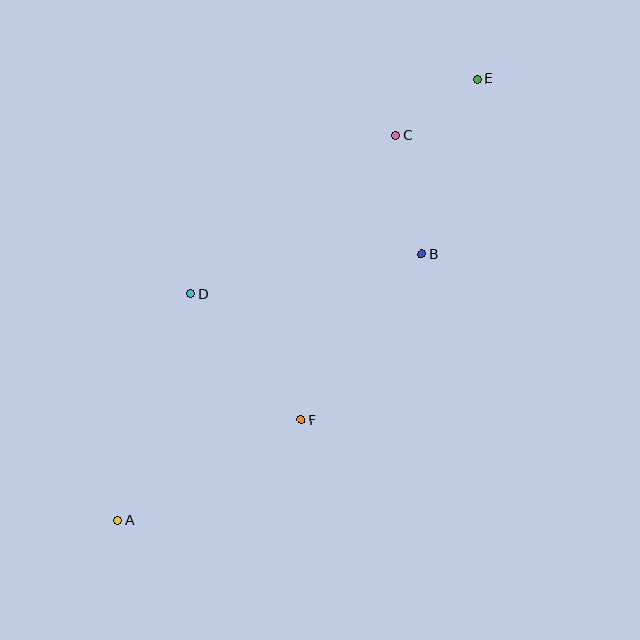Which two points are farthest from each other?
Points A and E are farthest from each other.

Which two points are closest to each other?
Points C and E are closest to each other.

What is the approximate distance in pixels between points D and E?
The distance between D and E is approximately 359 pixels.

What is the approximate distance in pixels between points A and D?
The distance between A and D is approximately 238 pixels.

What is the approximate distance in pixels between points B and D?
The distance between B and D is approximately 235 pixels.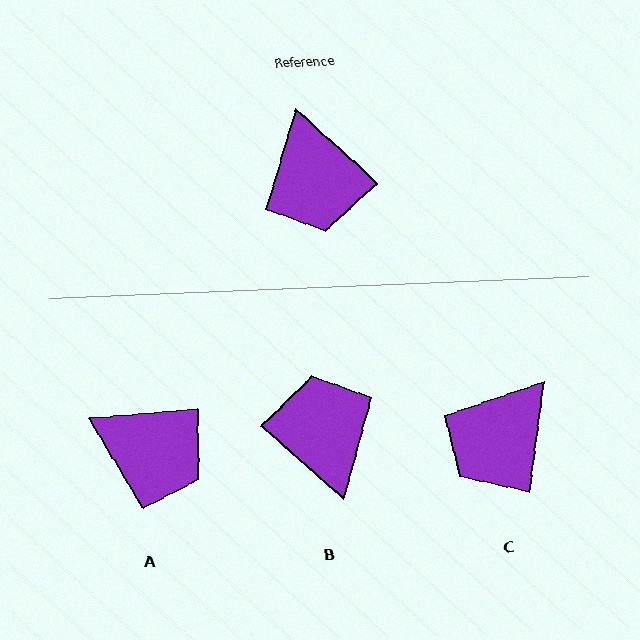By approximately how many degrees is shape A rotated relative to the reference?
Approximately 47 degrees counter-clockwise.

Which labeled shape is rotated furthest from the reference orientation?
B, about 179 degrees away.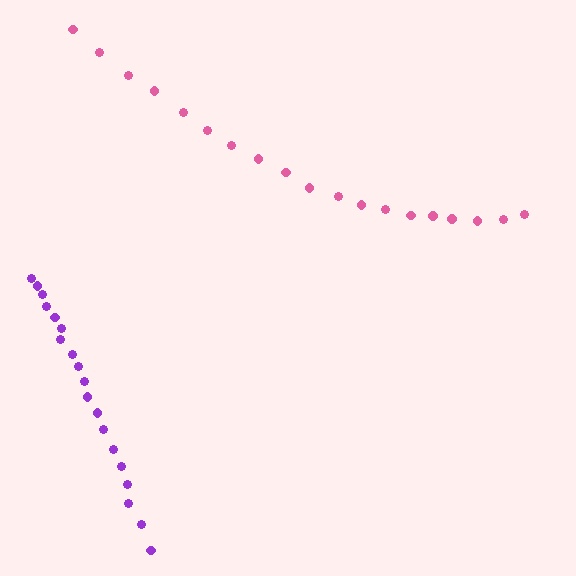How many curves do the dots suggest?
There are 2 distinct paths.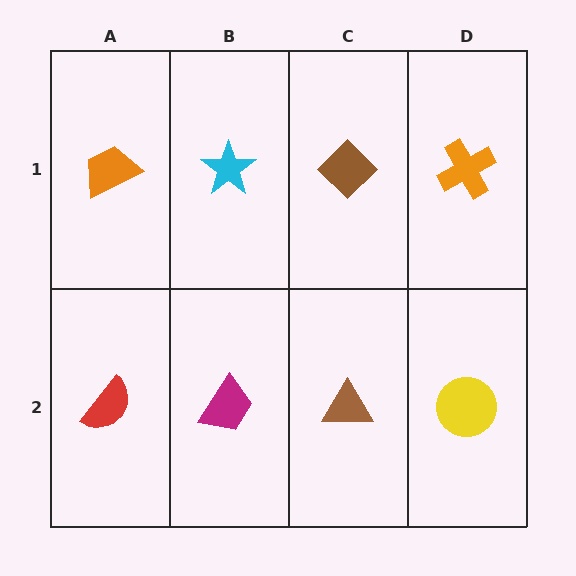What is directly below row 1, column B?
A magenta trapezoid.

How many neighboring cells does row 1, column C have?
3.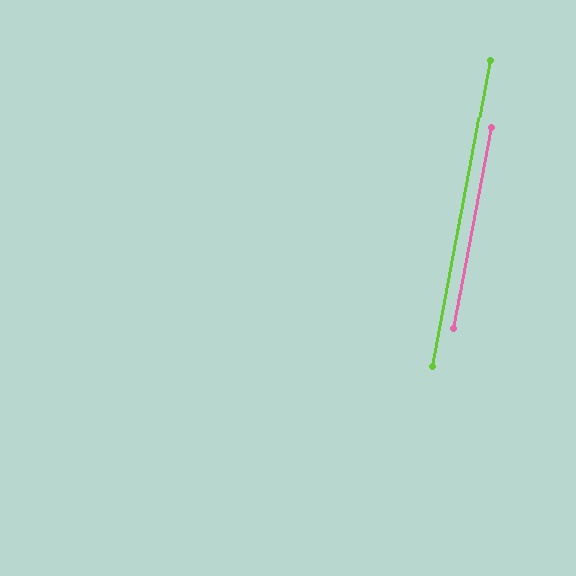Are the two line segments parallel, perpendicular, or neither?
Parallel — their directions differ by only 0.1°.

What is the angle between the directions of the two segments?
Approximately 0 degrees.